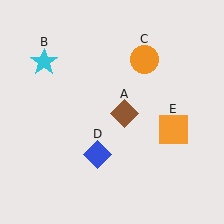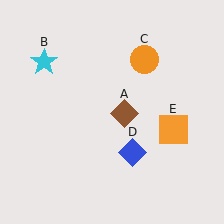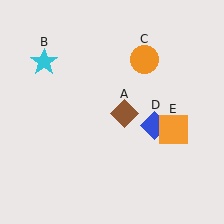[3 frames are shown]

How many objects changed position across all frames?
1 object changed position: blue diamond (object D).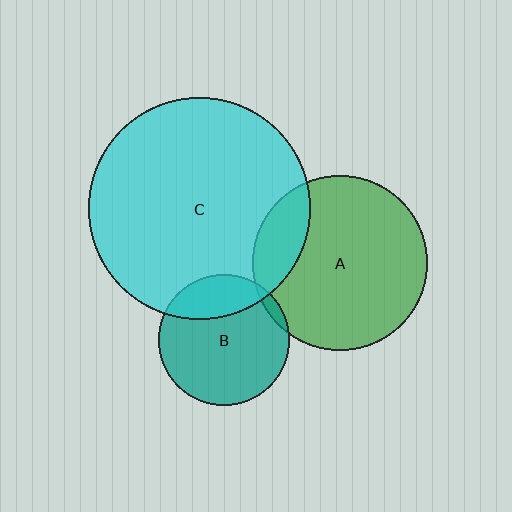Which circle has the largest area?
Circle C (cyan).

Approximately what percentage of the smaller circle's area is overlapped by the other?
Approximately 25%.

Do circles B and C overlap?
Yes.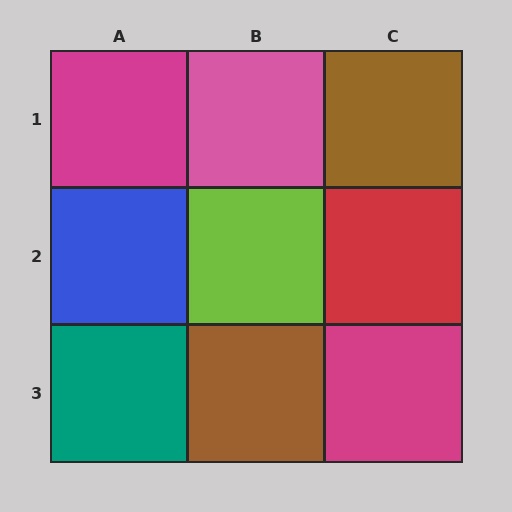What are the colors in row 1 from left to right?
Magenta, pink, brown.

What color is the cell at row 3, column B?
Brown.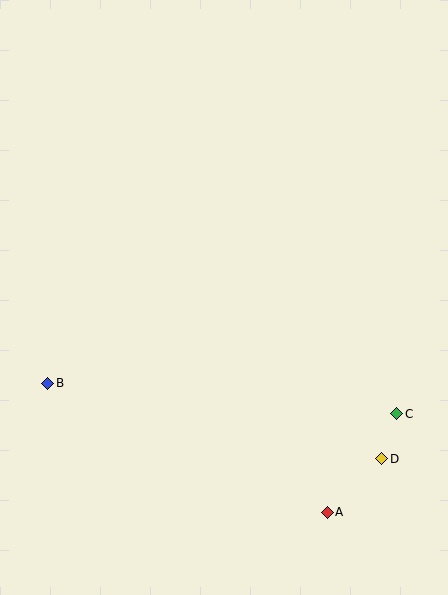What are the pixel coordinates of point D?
Point D is at (382, 459).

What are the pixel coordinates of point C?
Point C is at (397, 414).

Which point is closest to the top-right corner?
Point C is closest to the top-right corner.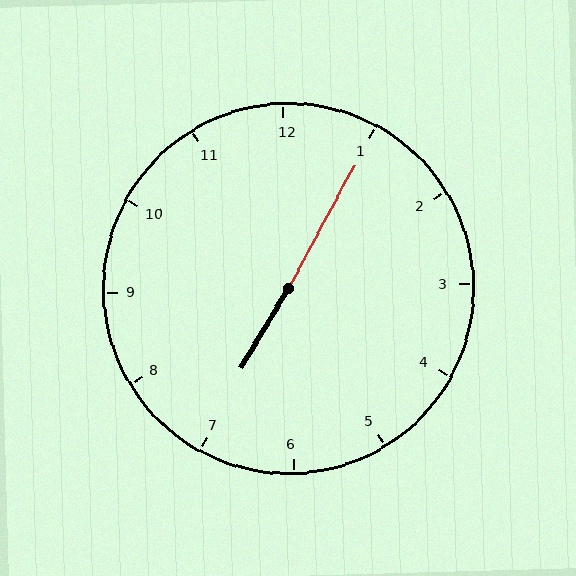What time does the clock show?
7:05.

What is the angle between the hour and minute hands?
Approximately 178 degrees.